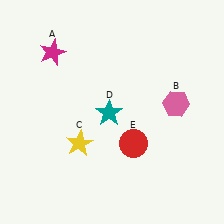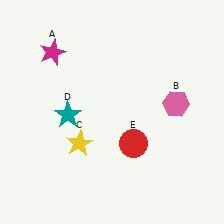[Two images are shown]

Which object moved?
The teal star (D) moved left.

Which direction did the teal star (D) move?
The teal star (D) moved left.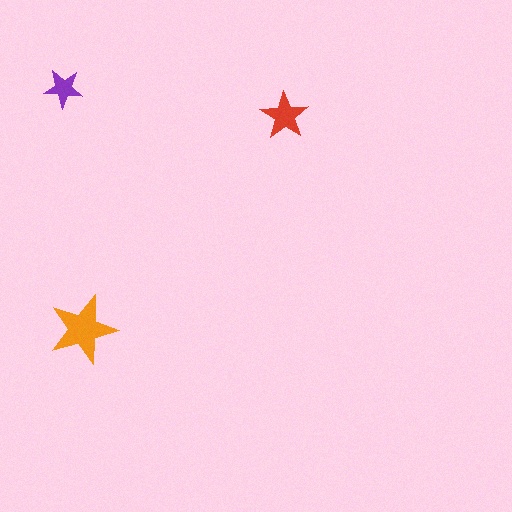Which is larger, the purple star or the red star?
The red one.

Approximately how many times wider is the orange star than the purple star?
About 2 times wider.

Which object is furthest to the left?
The purple star is leftmost.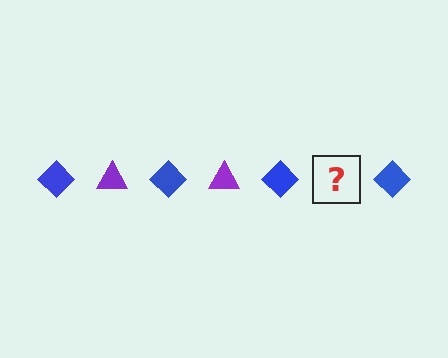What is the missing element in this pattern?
The missing element is a purple triangle.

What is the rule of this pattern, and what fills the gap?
The rule is that the pattern alternates between blue diamond and purple triangle. The gap should be filled with a purple triangle.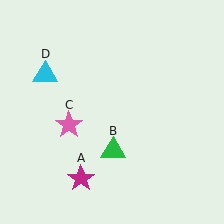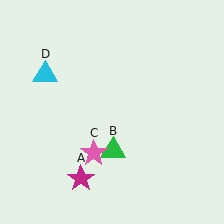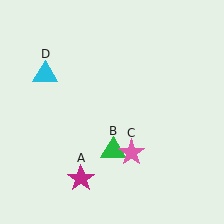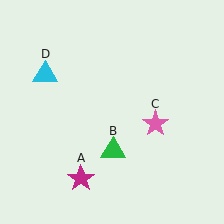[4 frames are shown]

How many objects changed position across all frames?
1 object changed position: pink star (object C).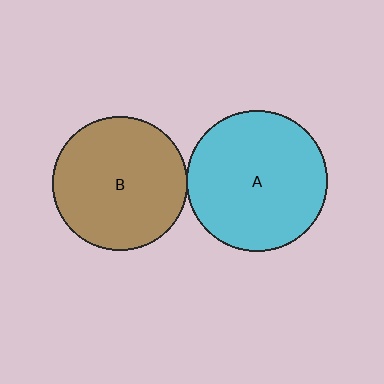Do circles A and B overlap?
Yes.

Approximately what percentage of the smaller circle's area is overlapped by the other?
Approximately 5%.